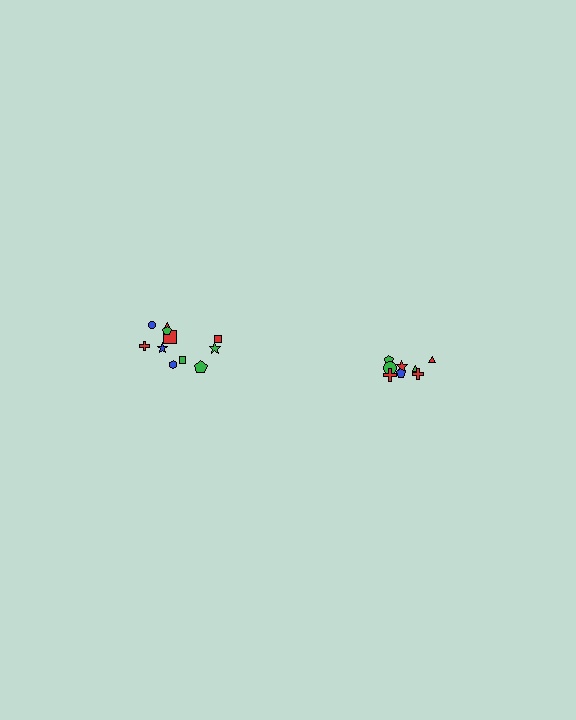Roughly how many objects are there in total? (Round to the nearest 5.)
Roughly 20 objects in total.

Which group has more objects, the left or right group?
The left group.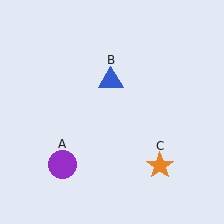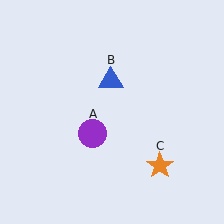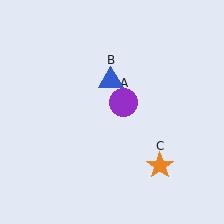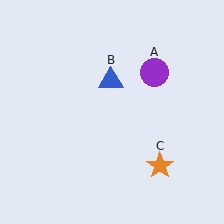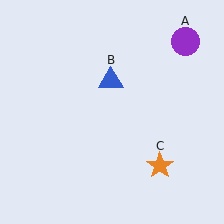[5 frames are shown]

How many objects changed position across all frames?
1 object changed position: purple circle (object A).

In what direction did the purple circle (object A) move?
The purple circle (object A) moved up and to the right.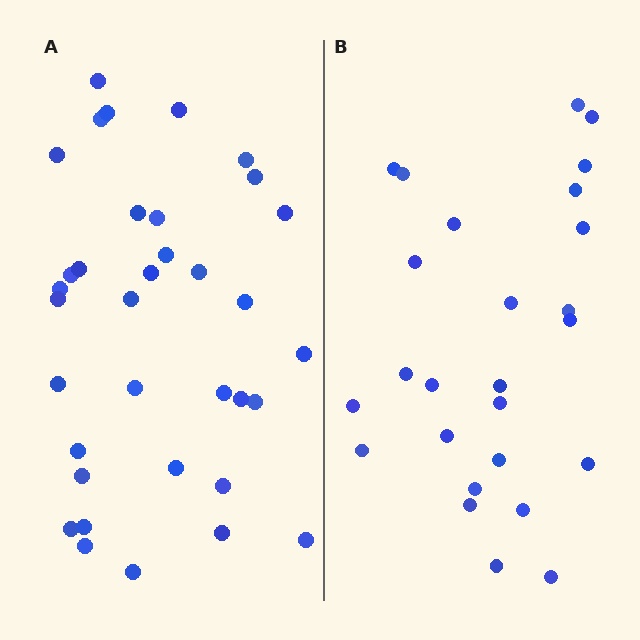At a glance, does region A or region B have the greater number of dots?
Region A (the left region) has more dots.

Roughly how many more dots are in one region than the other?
Region A has roughly 8 or so more dots than region B.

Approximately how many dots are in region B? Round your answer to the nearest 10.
About 30 dots. (The exact count is 26, which rounds to 30.)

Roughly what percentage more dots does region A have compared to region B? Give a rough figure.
About 35% more.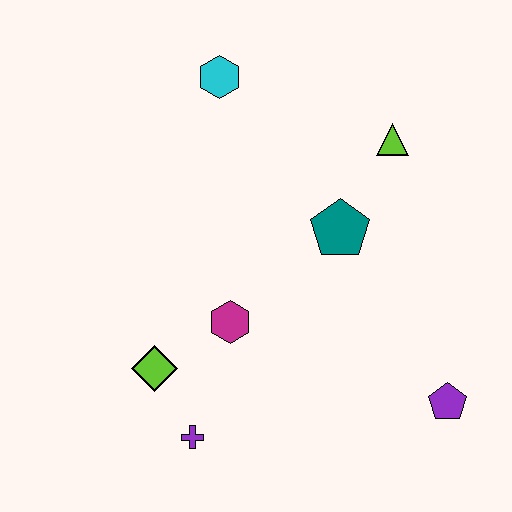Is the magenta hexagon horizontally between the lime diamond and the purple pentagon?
Yes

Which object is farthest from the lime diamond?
The lime triangle is farthest from the lime diamond.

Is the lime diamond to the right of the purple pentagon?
No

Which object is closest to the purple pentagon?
The teal pentagon is closest to the purple pentagon.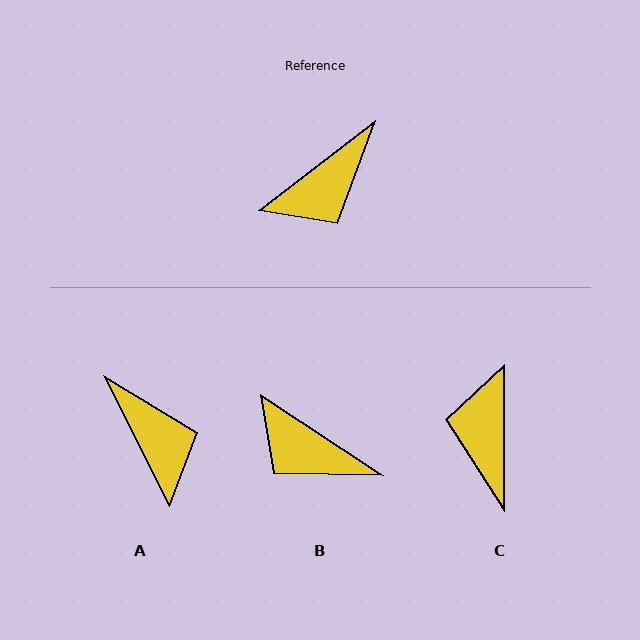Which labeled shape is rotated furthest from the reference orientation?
C, about 128 degrees away.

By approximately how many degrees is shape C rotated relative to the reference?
Approximately 128 degrees clockwise.